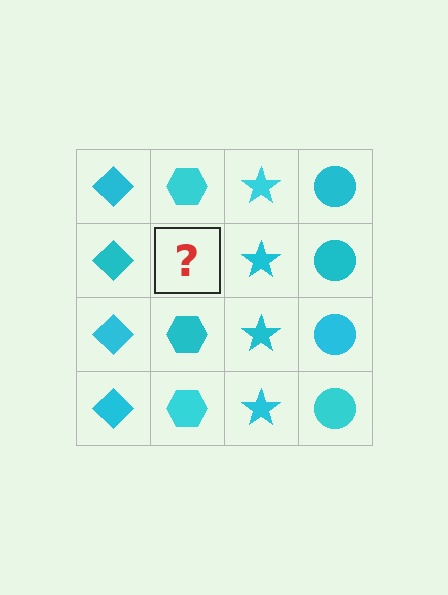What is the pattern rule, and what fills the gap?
The rule is that each column has a consistent shape. The gap should be filled with a cyan hexagon.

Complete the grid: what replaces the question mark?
The question mark should be replaced with a cyan hexagon.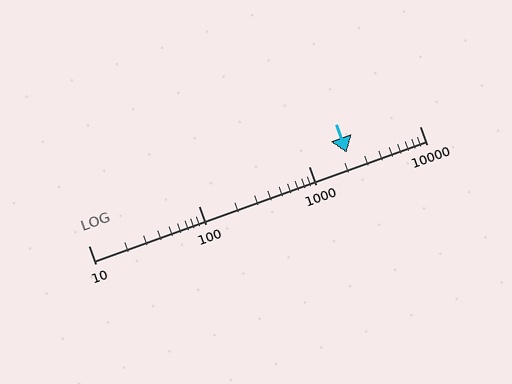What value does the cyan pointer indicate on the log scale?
The pointer indicates approximately 2200.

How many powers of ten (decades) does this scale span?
The scale spans 3 decades, from 10 to 10000.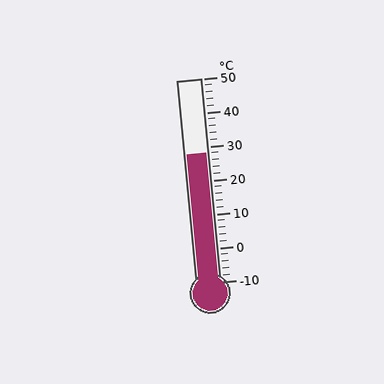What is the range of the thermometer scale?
The thermometer scale ranges from -10°C to 50°C.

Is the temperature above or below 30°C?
The temperature is below 30°C.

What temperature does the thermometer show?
The thermometer shows approximately 28°C.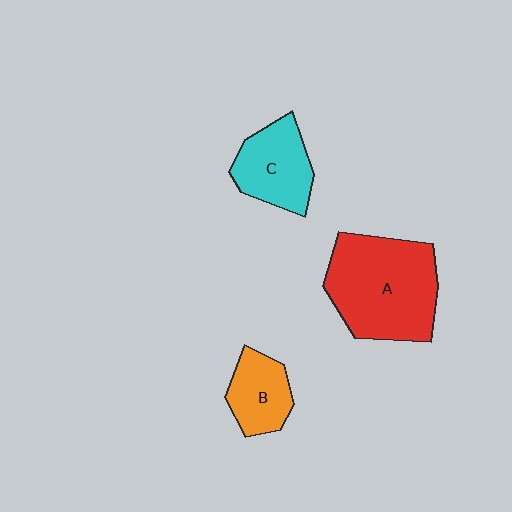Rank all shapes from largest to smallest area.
From largest to smallest: A (red), C (cyan), B (orange).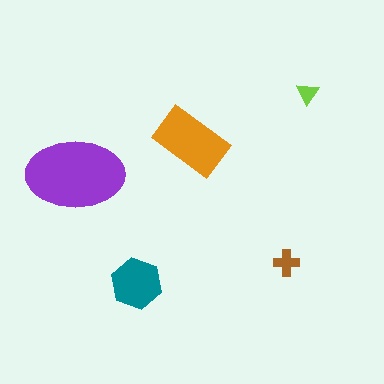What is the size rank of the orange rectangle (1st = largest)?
2nd.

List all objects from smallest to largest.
The lime triangle, the brown cross, the teal hexagon, the orange rectangle, the purple ellipse.